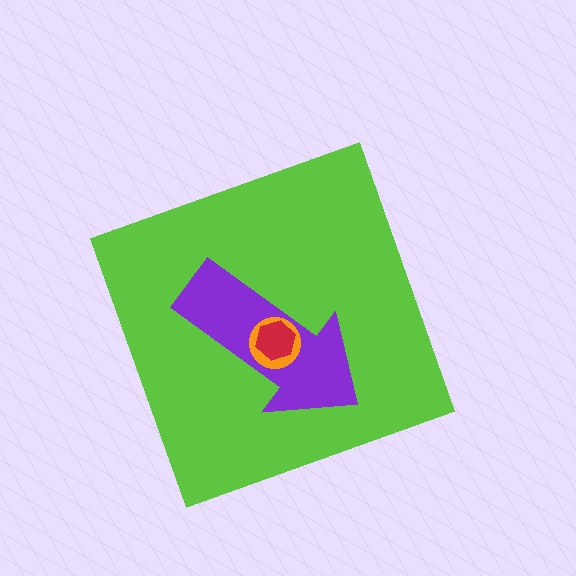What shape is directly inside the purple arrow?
The orange circle.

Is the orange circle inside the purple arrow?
Yes.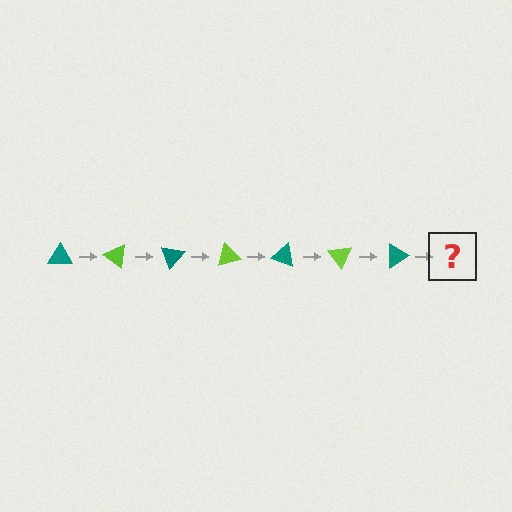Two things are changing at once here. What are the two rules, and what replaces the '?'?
The two rules are that it rotates 35 degrees each step and the color cycles through teal and lime. The '?' should be a lime triangle, rotated 245 degrees from the start.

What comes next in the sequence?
The next element should be a lime triangle, rotated 245 degrees from the start.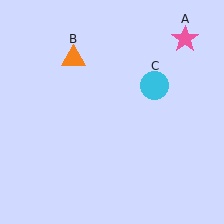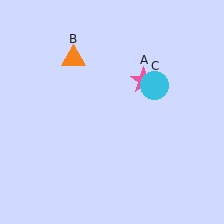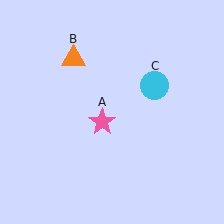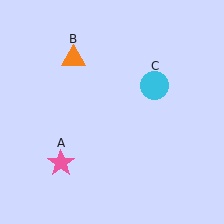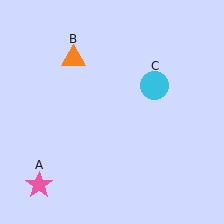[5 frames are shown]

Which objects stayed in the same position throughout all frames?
Orange triangle (object B) and cyan circle (object C) remained stationary.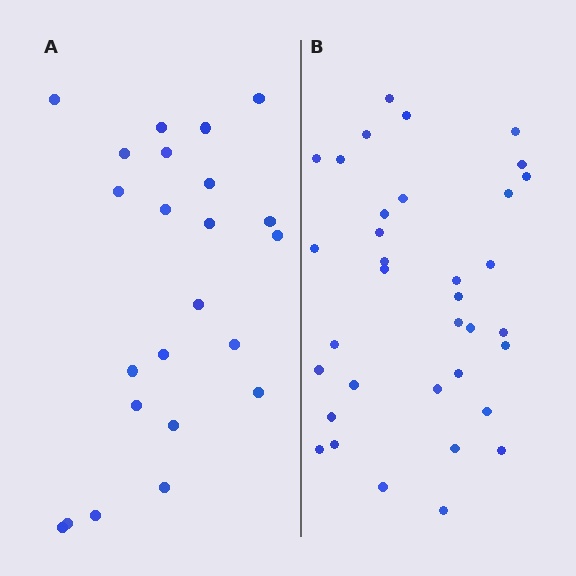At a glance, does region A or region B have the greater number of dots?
Region B (the right region) has more dots.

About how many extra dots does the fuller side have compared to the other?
Region B has roughly 12 or so more dots than region A.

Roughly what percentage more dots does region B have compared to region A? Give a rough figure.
About 50% more.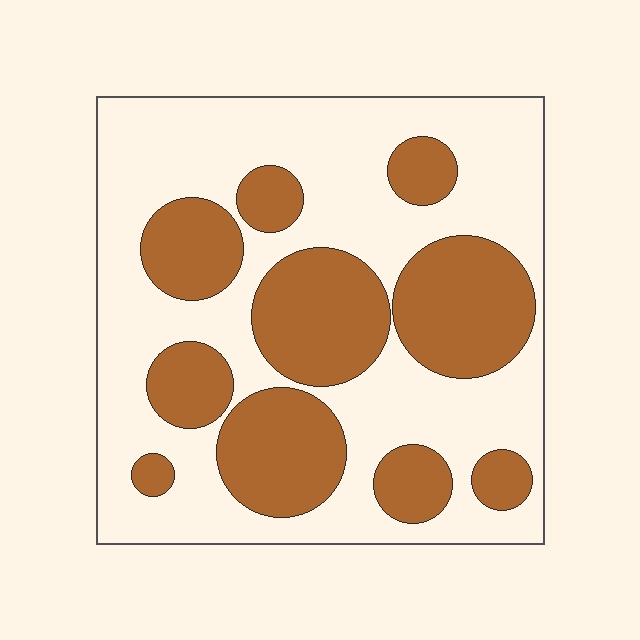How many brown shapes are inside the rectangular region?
10.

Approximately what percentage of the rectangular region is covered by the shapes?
Approximately 40%.